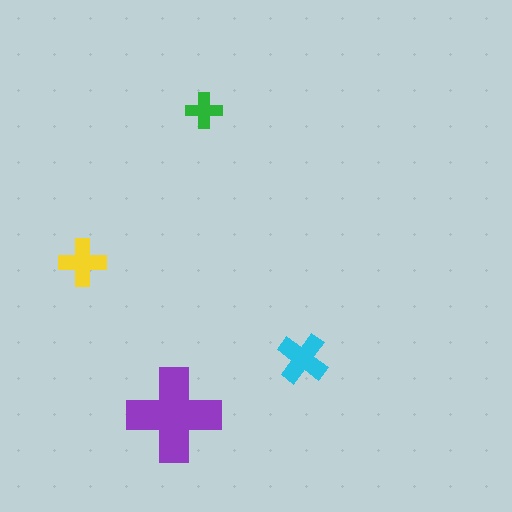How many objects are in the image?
There are 4 objects in the image.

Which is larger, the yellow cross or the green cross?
The yellow one.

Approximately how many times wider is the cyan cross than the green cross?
About 1.5 times wider.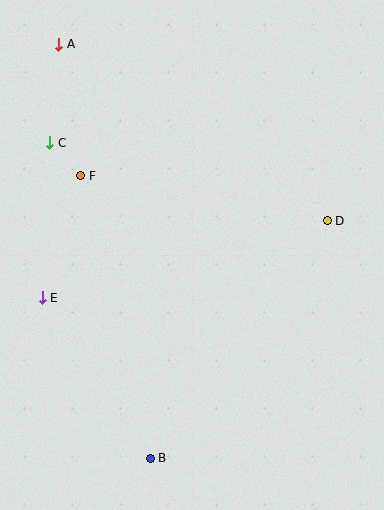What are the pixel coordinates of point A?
Point A is at (59, 44).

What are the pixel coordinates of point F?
Point F is at (81, 176).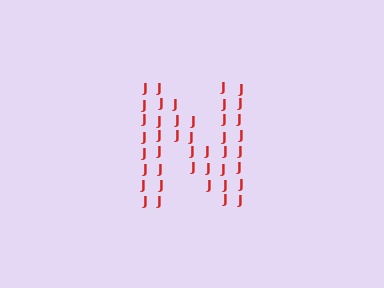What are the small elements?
The small elements are letter J's.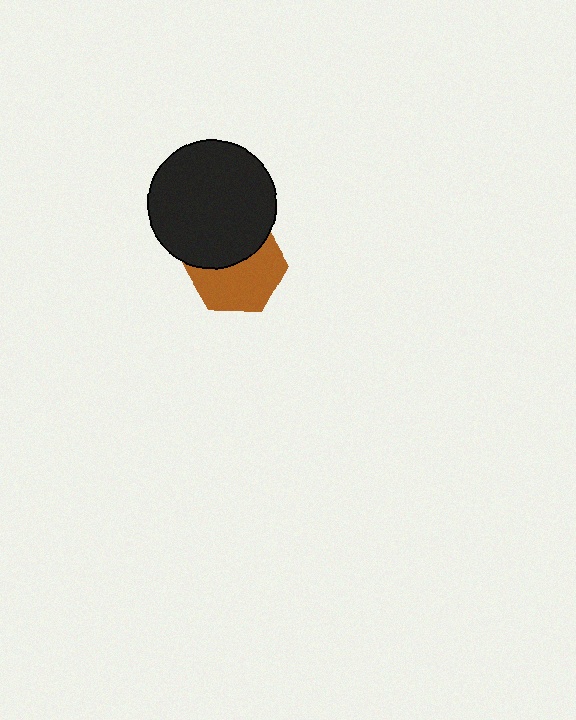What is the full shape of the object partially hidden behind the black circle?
The partially hidden object is a brown hexagon.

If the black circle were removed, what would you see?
You would see the complete brown hexagon.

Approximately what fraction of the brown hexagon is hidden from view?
Roughly 43% of the brown hexagon is hidden behind the black circle.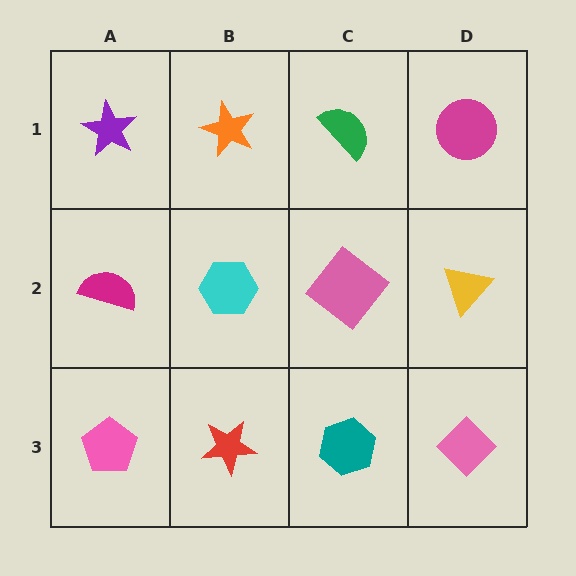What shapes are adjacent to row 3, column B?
A cyan hexagon (row 2, column B), a pink pentagon (row 3, column A), a teal hexagon (row 3, column C).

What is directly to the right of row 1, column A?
An orange star.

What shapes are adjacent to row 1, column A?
A magenta semicircle (row 2, column A), an orange star (row 1, column B).